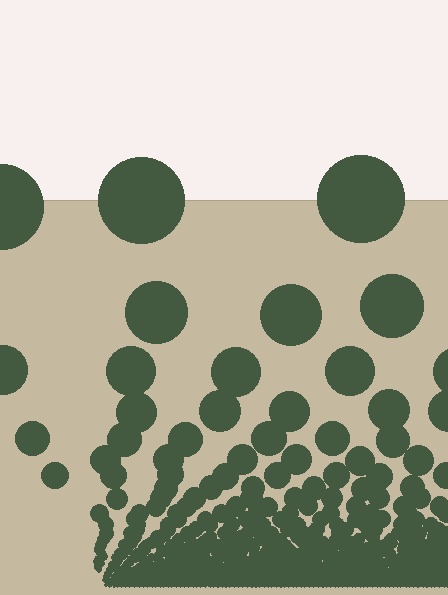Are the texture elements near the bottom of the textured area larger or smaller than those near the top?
Smaller. The gradient is inverted — elements near the bottom are smaller and denser.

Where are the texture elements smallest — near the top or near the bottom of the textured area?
Near the bottom.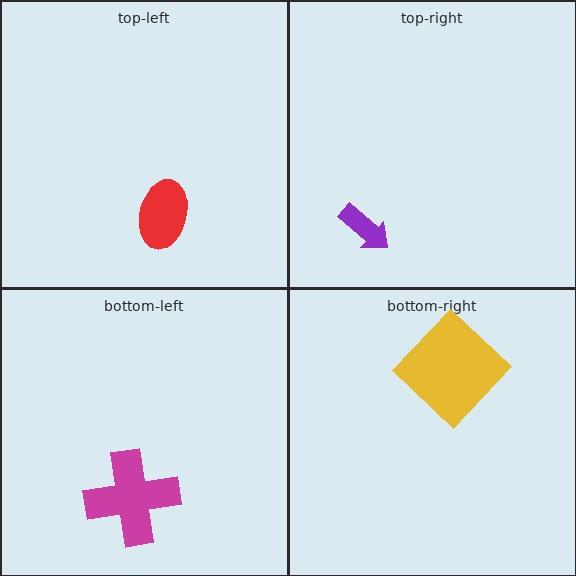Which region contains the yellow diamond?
The bottom-right region.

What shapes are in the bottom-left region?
The magenta cross.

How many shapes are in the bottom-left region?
1.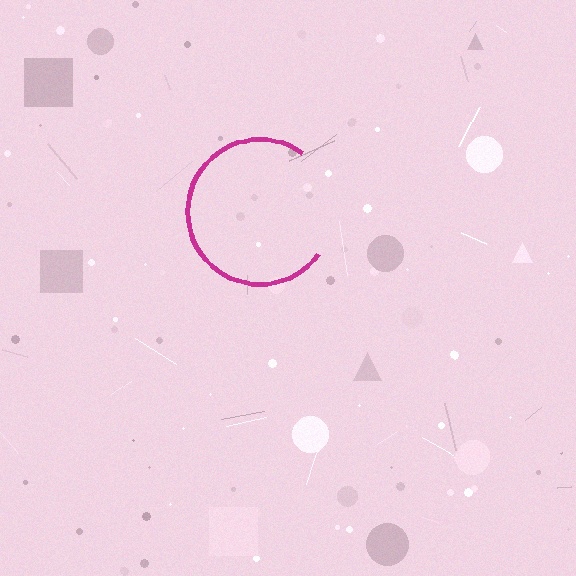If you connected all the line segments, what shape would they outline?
They would outline a circle.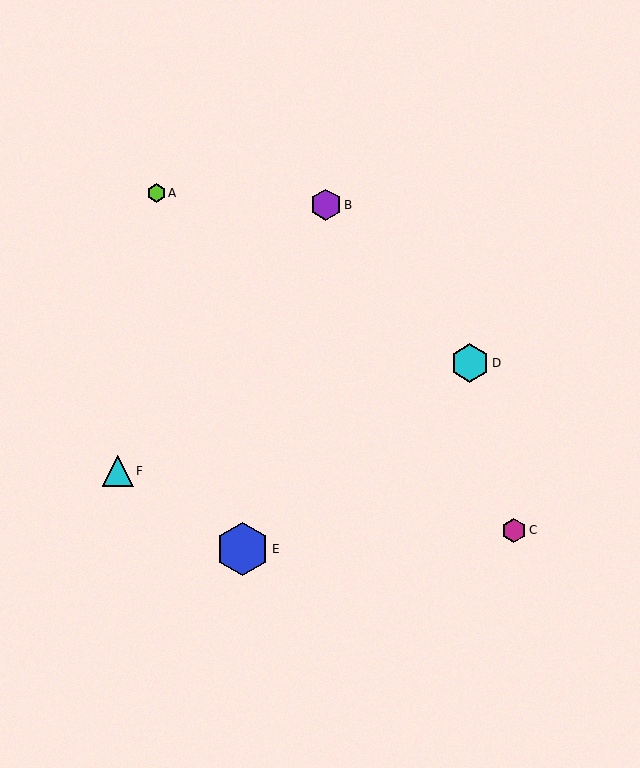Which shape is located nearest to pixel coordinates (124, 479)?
The cyan triangle (labeled F) at (118, 471) is nearest to that location.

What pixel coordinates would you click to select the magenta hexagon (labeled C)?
Click at (514, 530) to select the magenta hexagon C.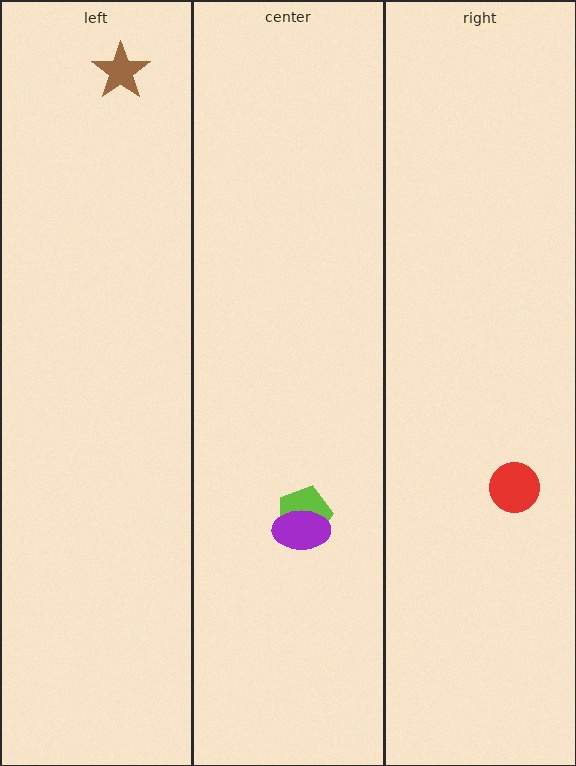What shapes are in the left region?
The brown star.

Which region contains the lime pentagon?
The center region.